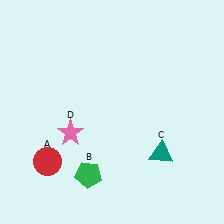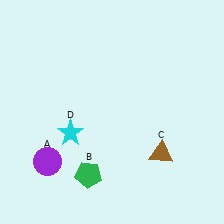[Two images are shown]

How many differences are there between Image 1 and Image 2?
There are 3 differences between the two images.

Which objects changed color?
A changed from red to purple. C changed from teal to brown. D changed from pink to cyan.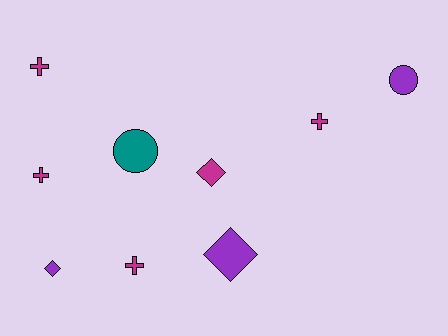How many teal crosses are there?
There are no teal crosses.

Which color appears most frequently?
Magenta, with 5 objects.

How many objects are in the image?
There are 9 objects.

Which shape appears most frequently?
Cross, with 4 objects.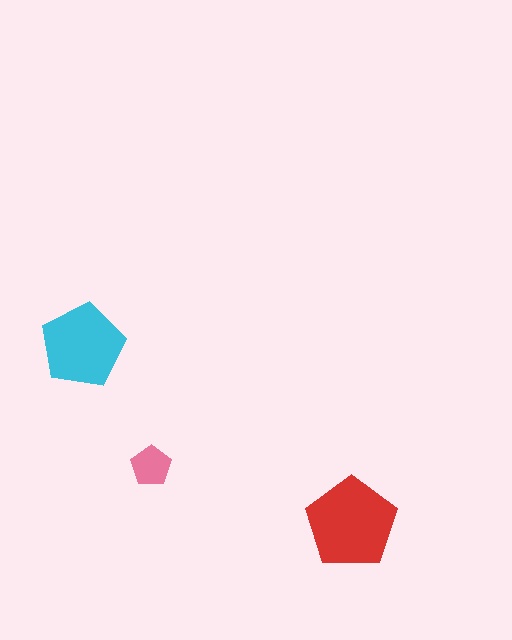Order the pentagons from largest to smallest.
the red one, the cyan one, the pink one.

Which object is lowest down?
The red pentagon is bottommost.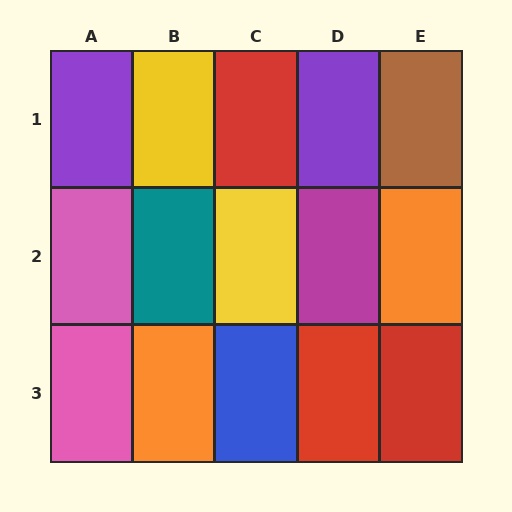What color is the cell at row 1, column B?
Yellow.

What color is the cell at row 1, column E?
Brown.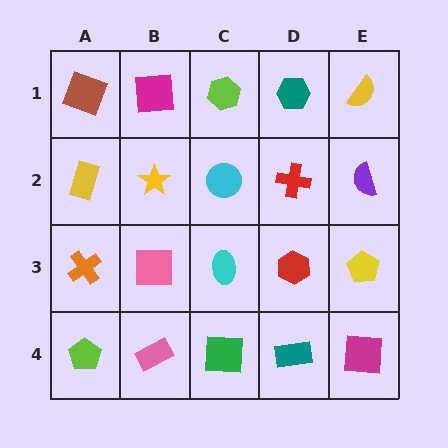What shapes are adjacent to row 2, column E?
A yellow semicircle (row 1, column E), a yellow pentagon (row 3, column E), a red cross (row 2, column D).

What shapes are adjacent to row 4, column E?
A yellow pentagon (row 3, column E), a teal rectangle (row 4, column D).